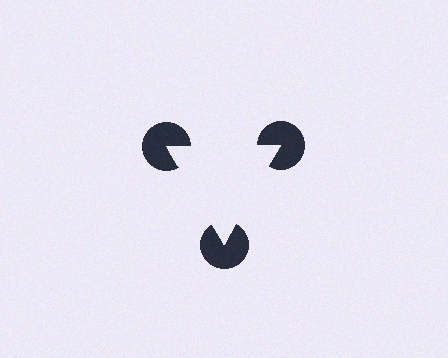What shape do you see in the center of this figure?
An illusory triangle — its edges are inferred from the aligned wedge cuts in the pac-man discs, not physically drawn.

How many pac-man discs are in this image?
There are 3 — one at each vertex of the illusory triangle.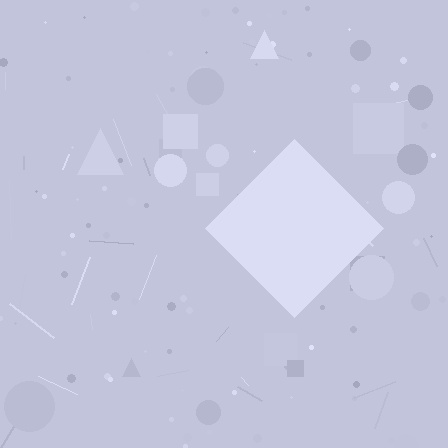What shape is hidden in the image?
A diamond is hidden in the image.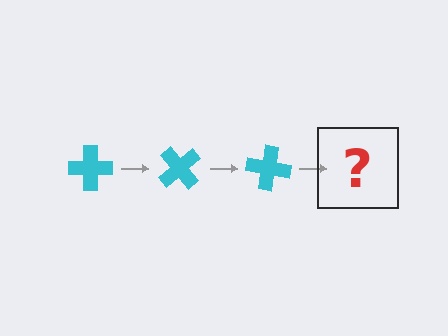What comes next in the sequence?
The next element should be a cyan cross rotated 150 degrees.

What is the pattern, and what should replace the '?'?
The pattern is that the cross rotates 50 degrees each step. The '?' should be a cyan cross rotated 150 degrees.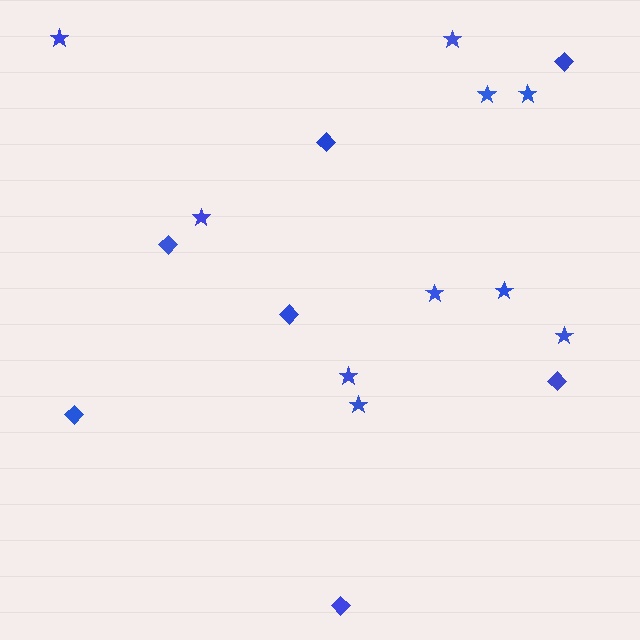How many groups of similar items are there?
There are 2 groups: one group of stars (10) and one group of diamonds (7).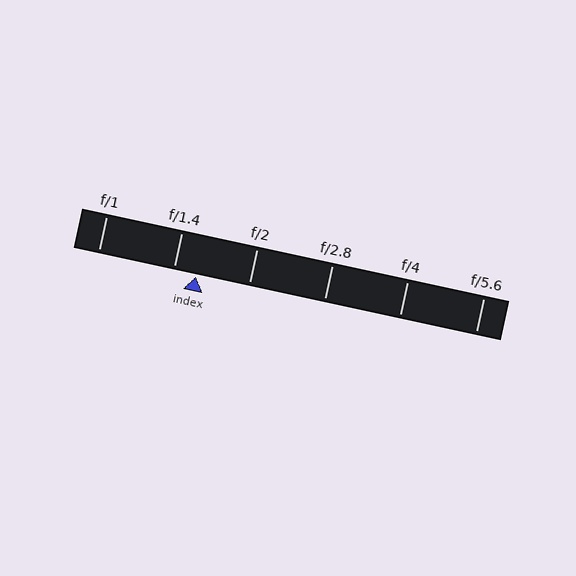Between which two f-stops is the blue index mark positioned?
The index mark is between f/1.4 and f/2.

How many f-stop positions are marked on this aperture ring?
There are 6 f-stop positions marked.